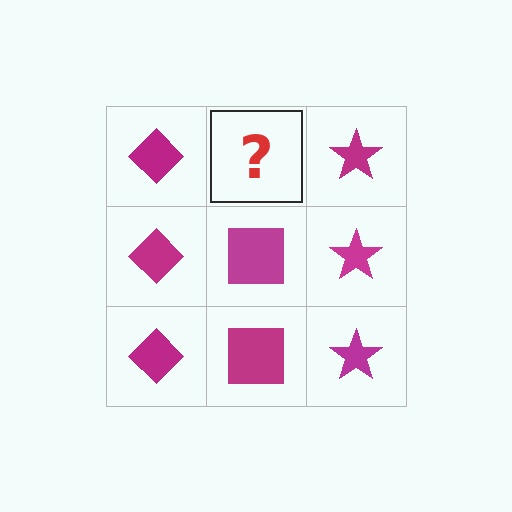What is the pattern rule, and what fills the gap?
The rule is that each column has a consistent shape. The gap should be filled with a magenta square.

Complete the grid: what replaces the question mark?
The question mark should be replaced with a magenta square.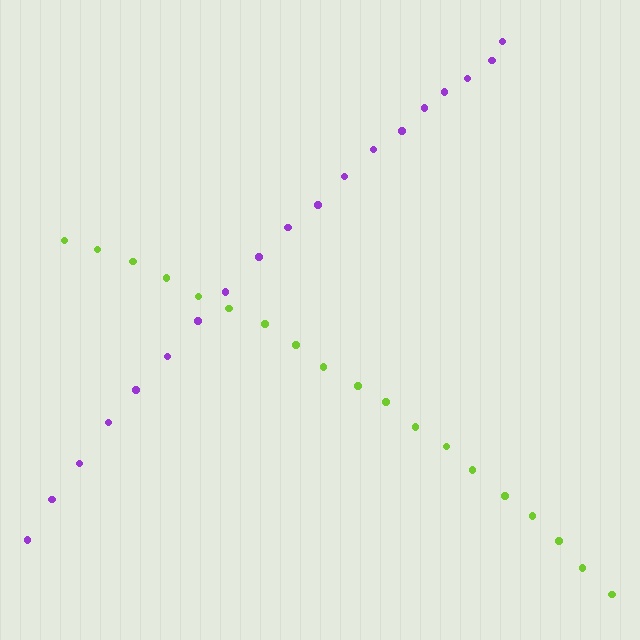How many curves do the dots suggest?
There are 2 distinct paths.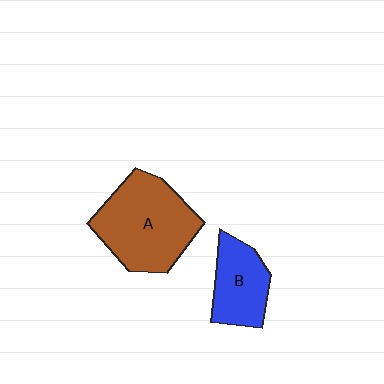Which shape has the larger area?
Shape A (brown).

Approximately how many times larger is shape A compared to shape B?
Approximately 1.7 times.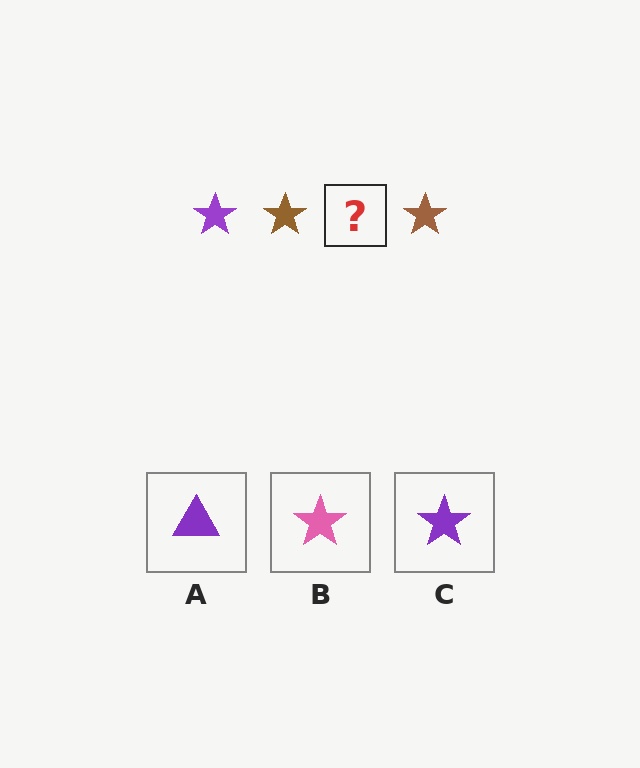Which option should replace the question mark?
Option C.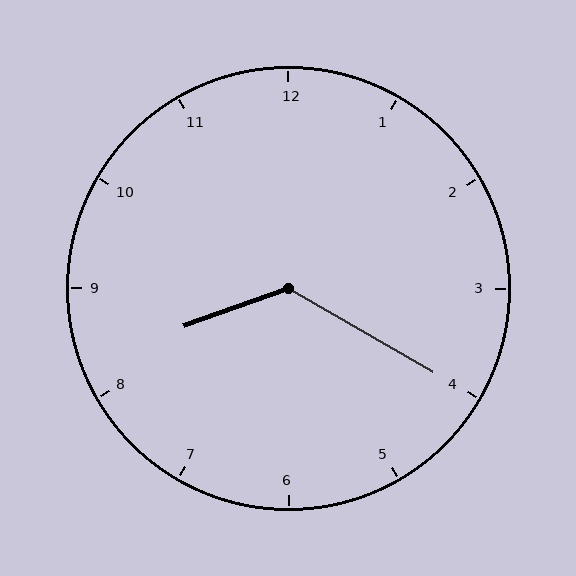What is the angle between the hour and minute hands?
Approximately 130 degrees.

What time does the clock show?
8:20.